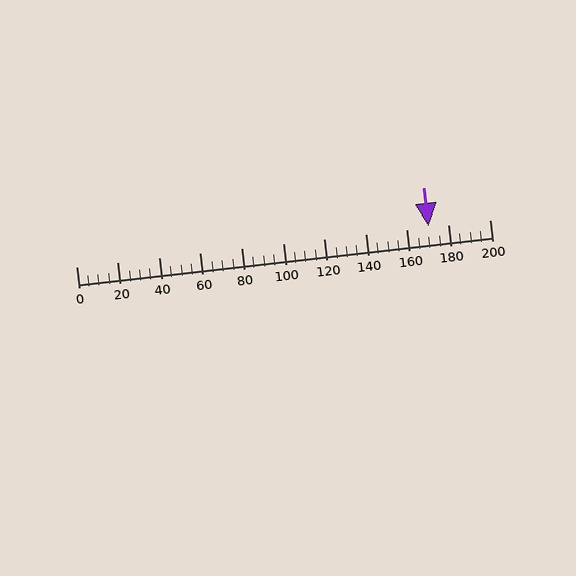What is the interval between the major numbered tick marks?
The major tick marks are spaced 20 units apart.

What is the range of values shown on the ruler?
The ruler shows values from 0 to 200.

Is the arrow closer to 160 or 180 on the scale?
The arrow is closer to 180.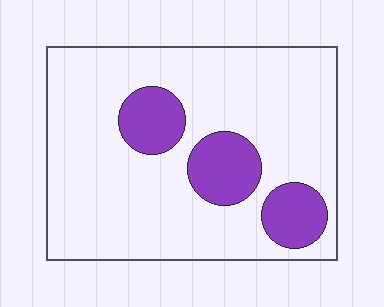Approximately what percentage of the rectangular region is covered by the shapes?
Approximately 20%.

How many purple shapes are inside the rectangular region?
3.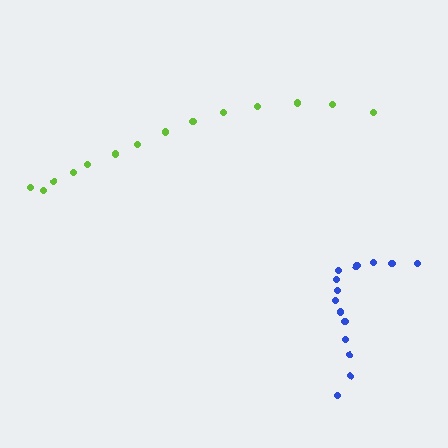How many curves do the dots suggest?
There are 2 distinct paths.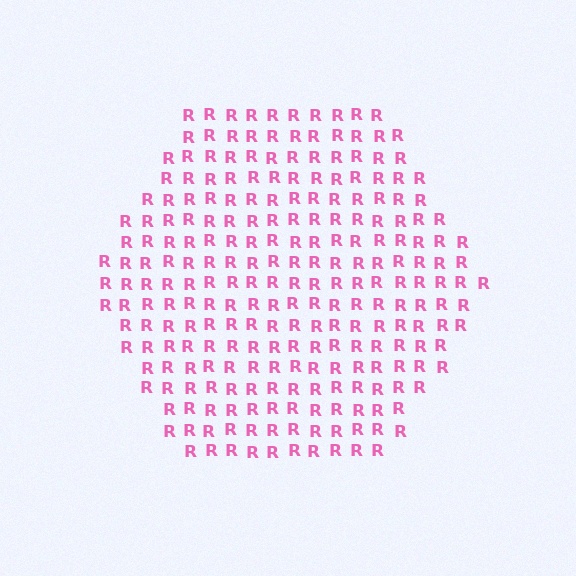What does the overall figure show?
The overall figure shows a hexagon.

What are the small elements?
The small elements are letter R's.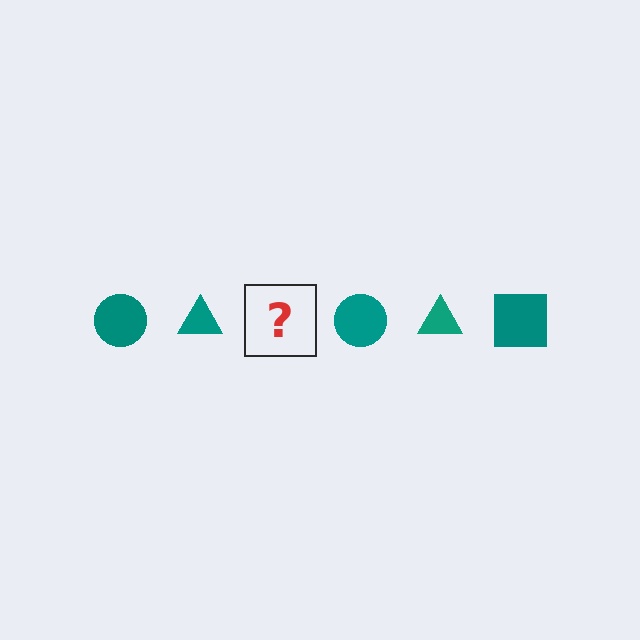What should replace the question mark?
The question mark should be replaced with a teal square.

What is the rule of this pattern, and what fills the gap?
The rule is that the pattern cycles through circle, triangle, square shapes in teal. The gap should be filled with a teal square.